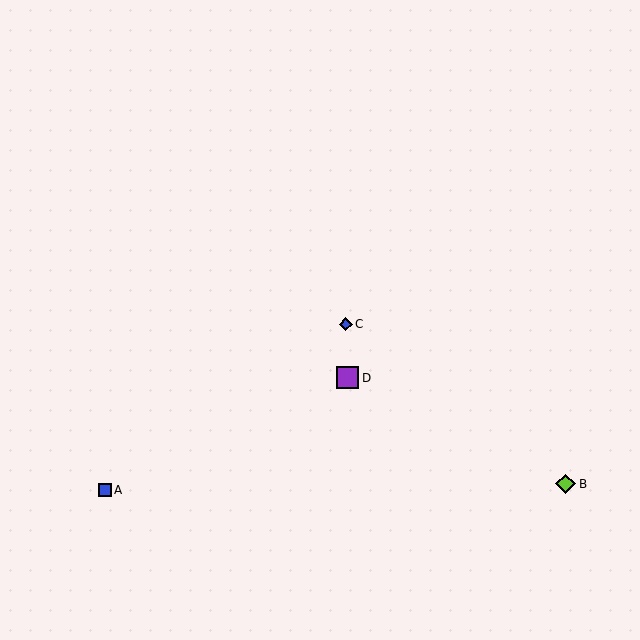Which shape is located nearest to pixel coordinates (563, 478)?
The lime diamond (labeled B) at (566, 484) is nearest to that location.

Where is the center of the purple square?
The center of the purple square is at (348, 378).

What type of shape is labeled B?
Shape B is a lime diamond.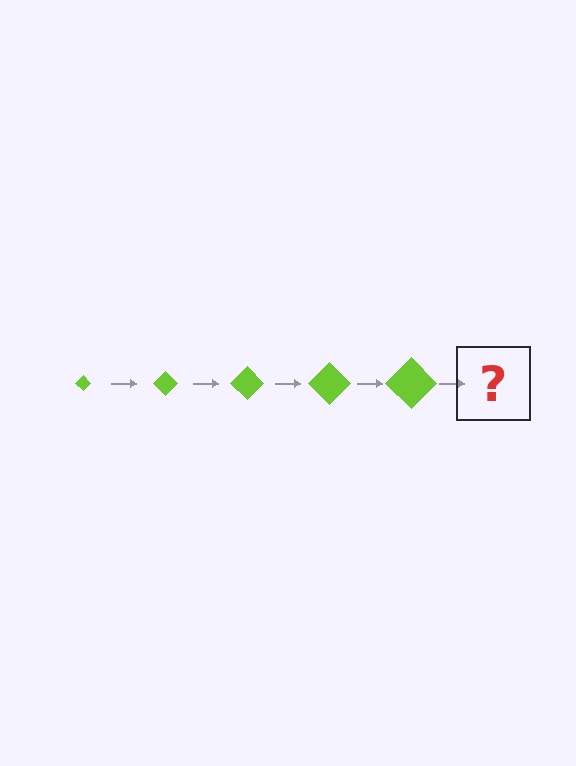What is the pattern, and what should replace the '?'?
The pattern is that the diamond gets progressively larger each step. The '?' should be a lime diamond, larger than the previous one.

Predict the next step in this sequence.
The next step is a lime diamond, larger than the previous one.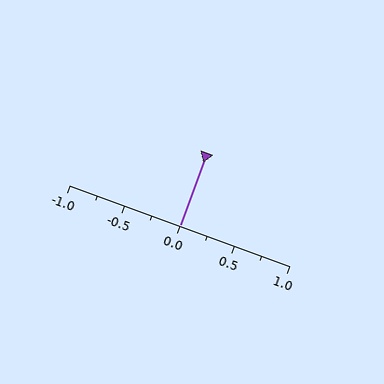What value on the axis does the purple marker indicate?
The marker indicates approximately 0.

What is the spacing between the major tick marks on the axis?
The major ticks are spaced 0.5 apart.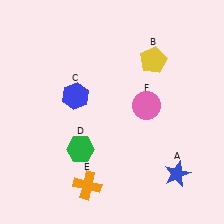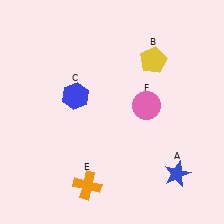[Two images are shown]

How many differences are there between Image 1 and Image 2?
There is 1 difference between the two images.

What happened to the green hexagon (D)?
The green hexagon (D) was removed in Image 2. It was in the bottom-left area of Image 1.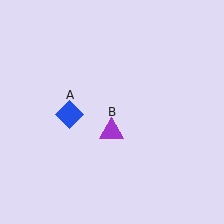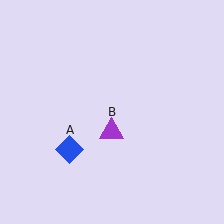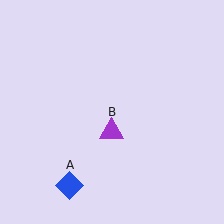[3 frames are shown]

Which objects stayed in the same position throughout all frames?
Purple triangle (object B) remained stationary.